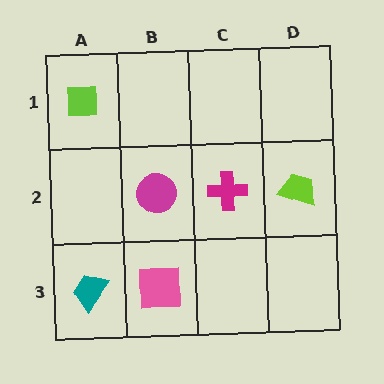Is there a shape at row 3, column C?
No, that cell is empty.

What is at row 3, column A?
A teal trapezoid.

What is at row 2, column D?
A lime trapezoid.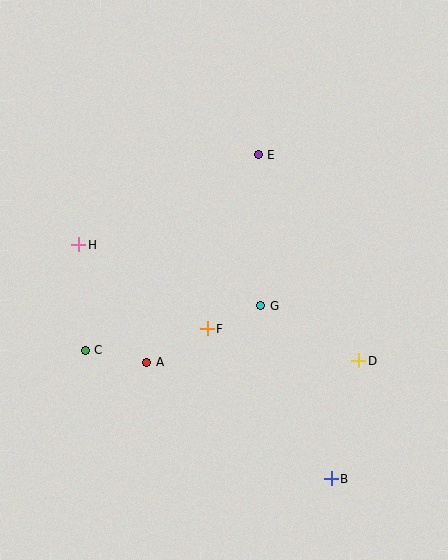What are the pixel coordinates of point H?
Point H is at (79, 245).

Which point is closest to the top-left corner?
Point H is closest to the top-left corner.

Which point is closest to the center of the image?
Point G at (261, 306) is closest to the center.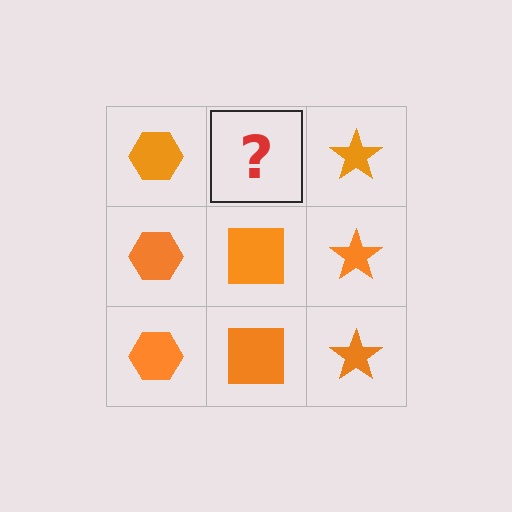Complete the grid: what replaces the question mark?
The question mark should be replaced with an orange square.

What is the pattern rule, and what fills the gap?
The rule is that each column has a consistent shape. The gap should be filled with an orange square.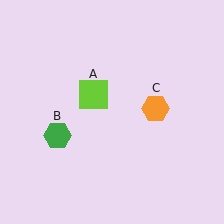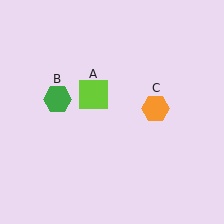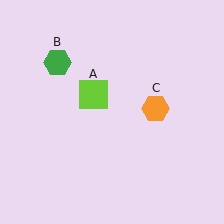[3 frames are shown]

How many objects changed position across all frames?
1 object changed position: green hexagon (object B).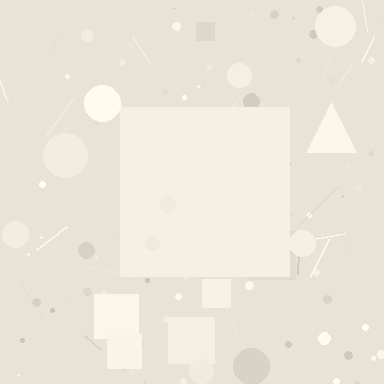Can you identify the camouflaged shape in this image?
The camouflaged shape is a square.